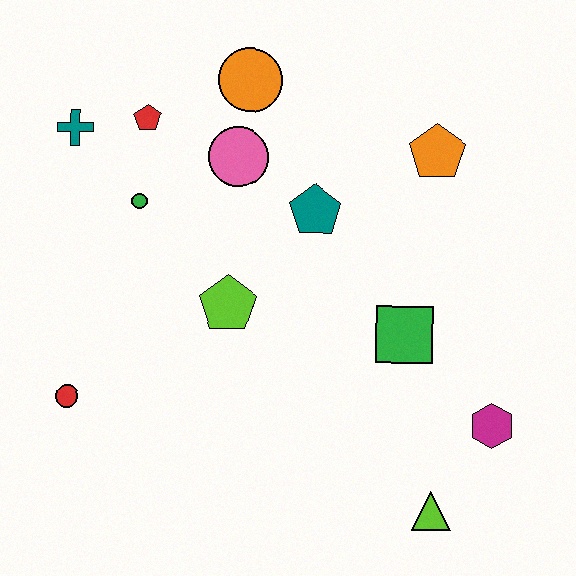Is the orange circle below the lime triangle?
No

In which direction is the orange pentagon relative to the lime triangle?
The orange pentagon is above the lime triangle.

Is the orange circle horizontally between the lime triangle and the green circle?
Yes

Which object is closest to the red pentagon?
The teal cross is closest to the red pentagon.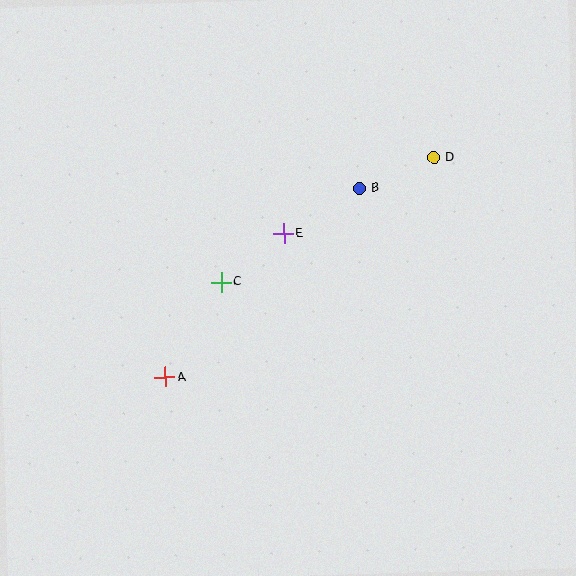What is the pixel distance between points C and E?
The distance between C and E is 80 pixels.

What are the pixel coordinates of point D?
Point D is at (434, 157).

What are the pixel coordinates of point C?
Point C is at (221, 282).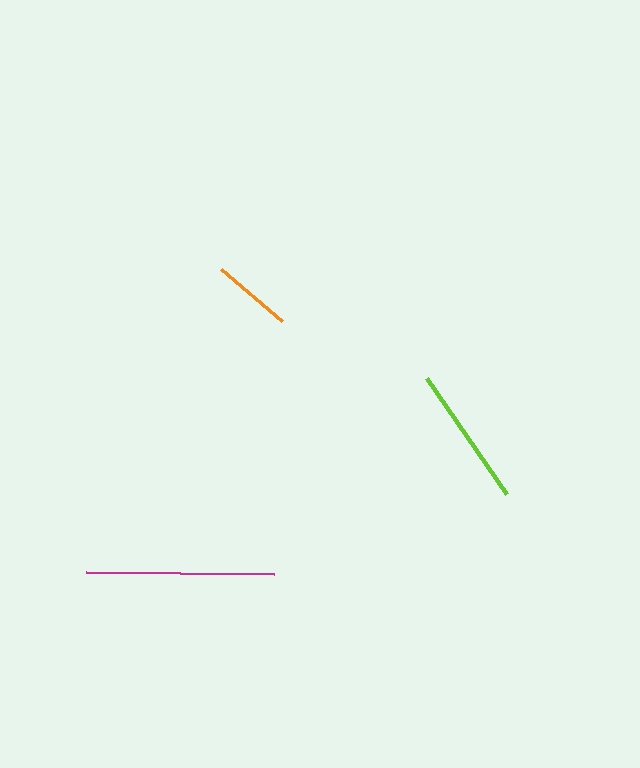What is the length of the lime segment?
The lime segment is approximately 141 pixels long.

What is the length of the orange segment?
The orange segment is approximately 81 pixels long.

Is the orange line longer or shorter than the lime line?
The lime line is longer than the orange line.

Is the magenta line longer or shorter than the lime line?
The magenta line is longer than the lime line.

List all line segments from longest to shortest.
From longest to shortest: magenta, lime, orange.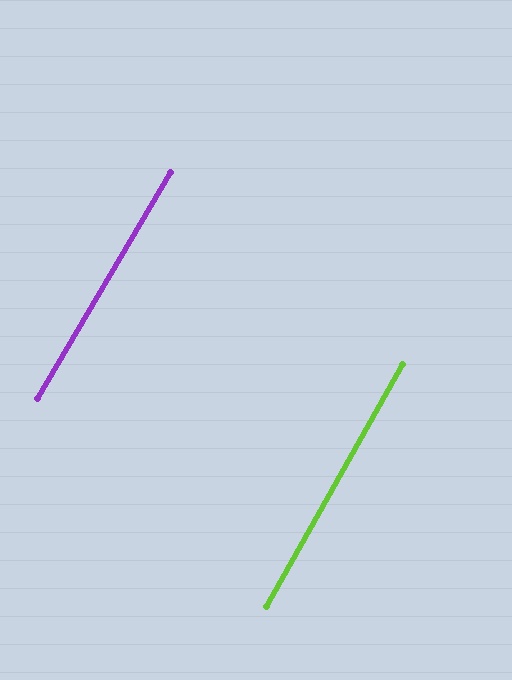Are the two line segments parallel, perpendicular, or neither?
Parallel — their directions differ by only 1.2°.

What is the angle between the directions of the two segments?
Approximately 1 degree.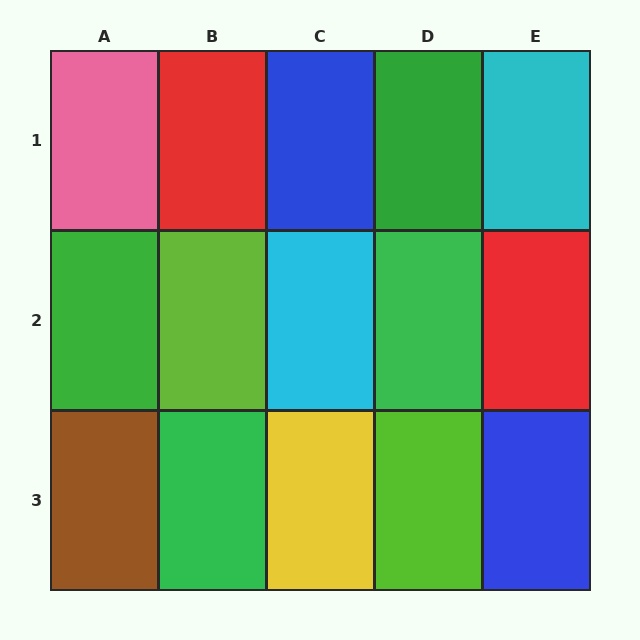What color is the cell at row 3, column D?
Lime.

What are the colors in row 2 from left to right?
Green, lime, cyan, green, red.